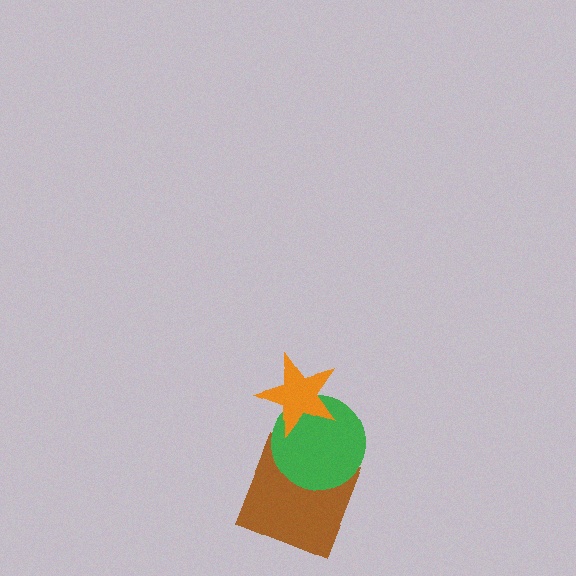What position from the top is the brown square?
The brown square is 3rd from the top.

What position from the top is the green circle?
The green circle is 2nd from the top.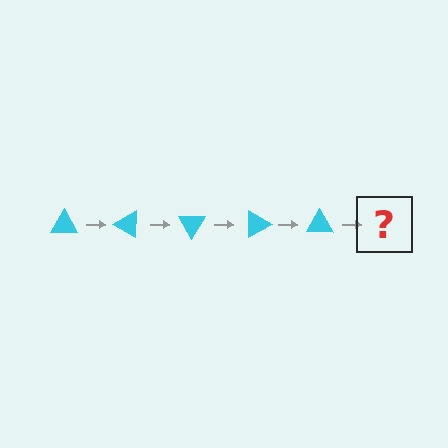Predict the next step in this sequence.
The next step is a cyan triangle rotated 150 degrees.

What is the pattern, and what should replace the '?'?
The pattern is that the triangle rotates 30 degrees each step. The '?' should be a cyan triangle rotated 150 degrees.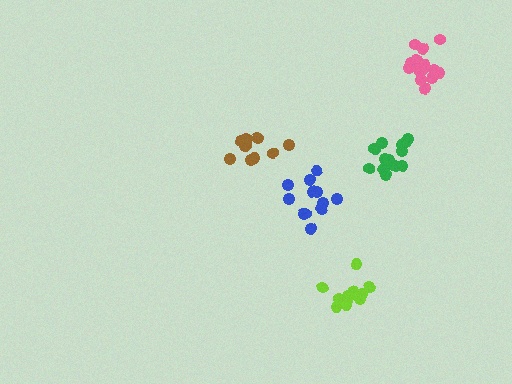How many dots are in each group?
Group 1: 16 dots, Group 2: 12 dots, Group 3: 11 dots, Group 4: 13 dots, Group 5: 16 dots (68 total).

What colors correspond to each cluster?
The clusters are colored: green, blue, lime, brown, pink.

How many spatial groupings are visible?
There are 5 spatial groupings.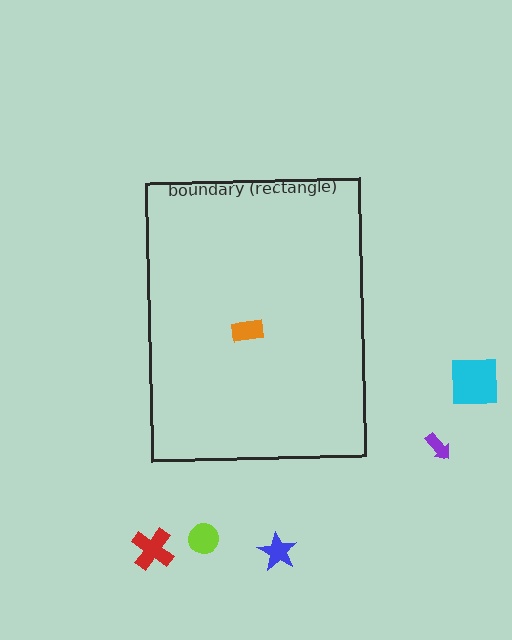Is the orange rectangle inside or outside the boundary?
Inside.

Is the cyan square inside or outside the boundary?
Outside.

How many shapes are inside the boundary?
1 inside, 5 outside.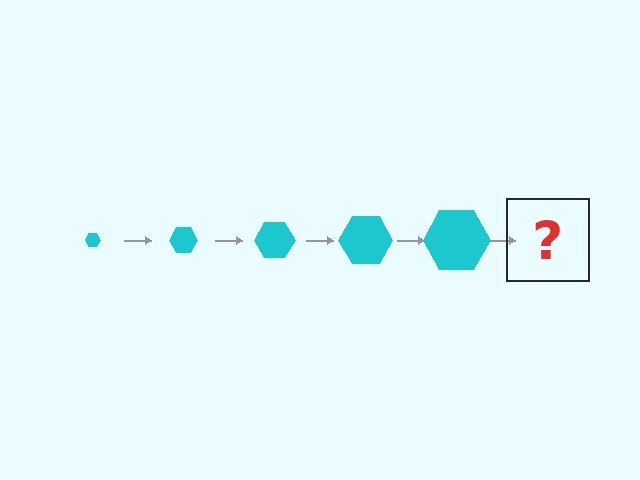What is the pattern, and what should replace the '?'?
The pattern is that the hexagon gets progressively larger each step. The '?' should be a cyan hexagon, larger than the previous one.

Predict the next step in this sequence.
The next step is a cyan hexagon, larger than the previous one.